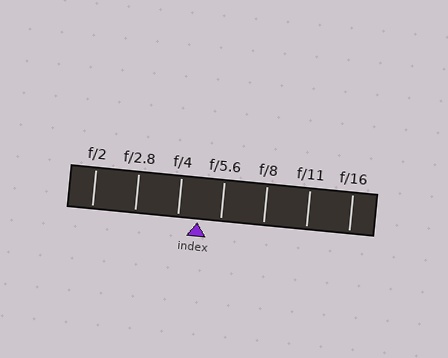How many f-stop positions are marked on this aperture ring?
There are 7 f-stop positions marked.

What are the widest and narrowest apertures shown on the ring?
The widest aperture shown is f/2 and the narrowest is f/16.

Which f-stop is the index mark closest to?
The index mark is closest to f/4.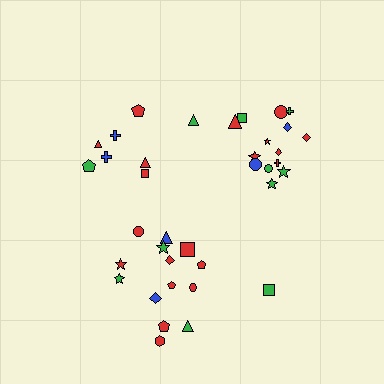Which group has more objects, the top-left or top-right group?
The top-right group.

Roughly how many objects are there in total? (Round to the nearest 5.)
Roughly 35 objects in total.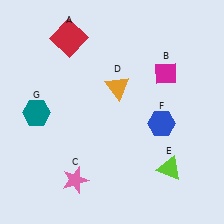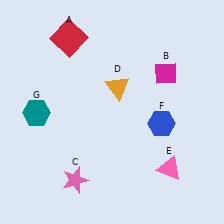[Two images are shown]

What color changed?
The triangle (E) changed from lime in Image 1 to pink in Image 2.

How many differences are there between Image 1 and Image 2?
There is 1 difference between the two images.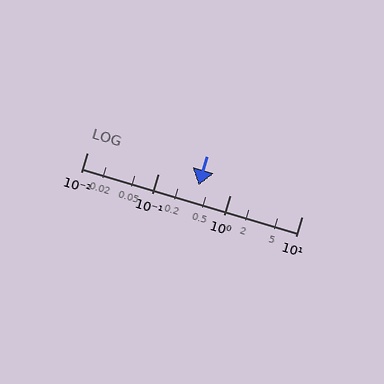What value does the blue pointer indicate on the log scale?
The pointer indicates approximately 0.36.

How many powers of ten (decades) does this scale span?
The scale spans 3 decades, from 0.01 to 10.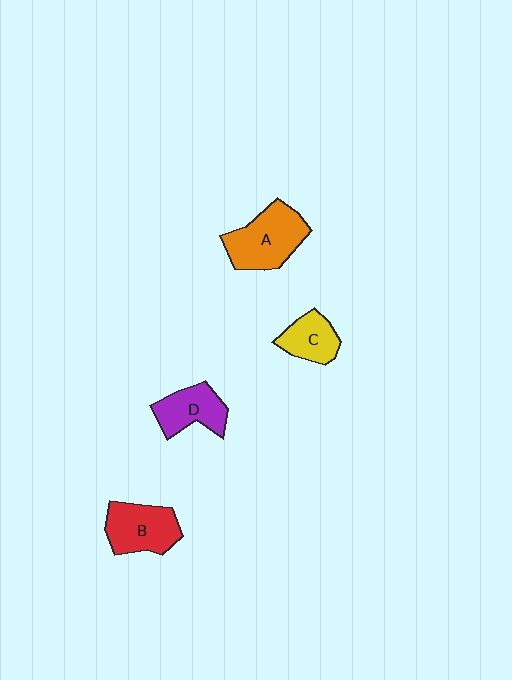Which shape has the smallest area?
Shape C (yellow).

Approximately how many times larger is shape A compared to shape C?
Approximately 1.7 times.